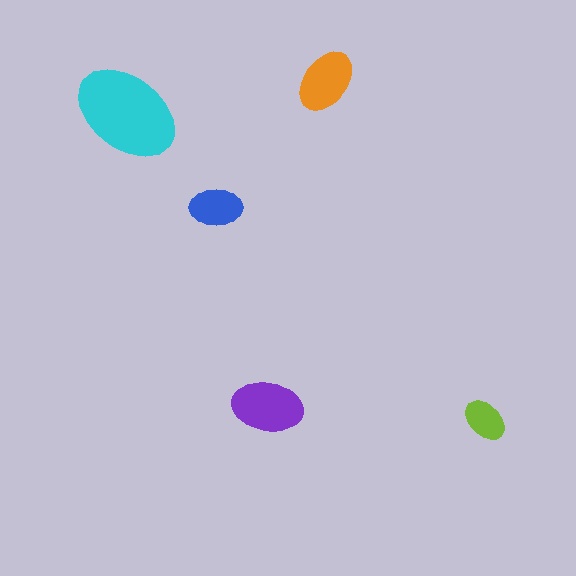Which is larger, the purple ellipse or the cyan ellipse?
The cyan one.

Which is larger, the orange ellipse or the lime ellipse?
The orange one.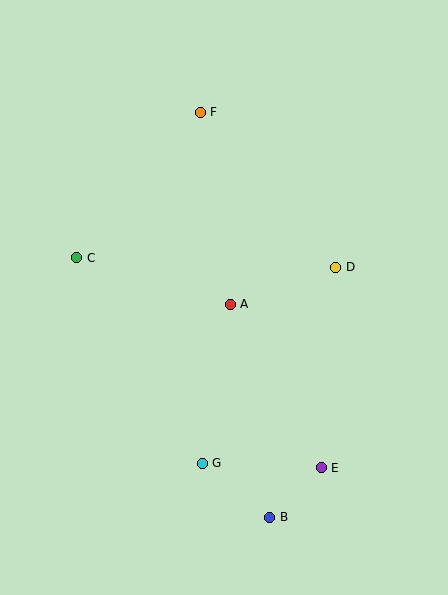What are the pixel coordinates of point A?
Point A is at (230, 304).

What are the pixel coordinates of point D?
Point D is at (336, 267).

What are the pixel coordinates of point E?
Point E is at (321, 468).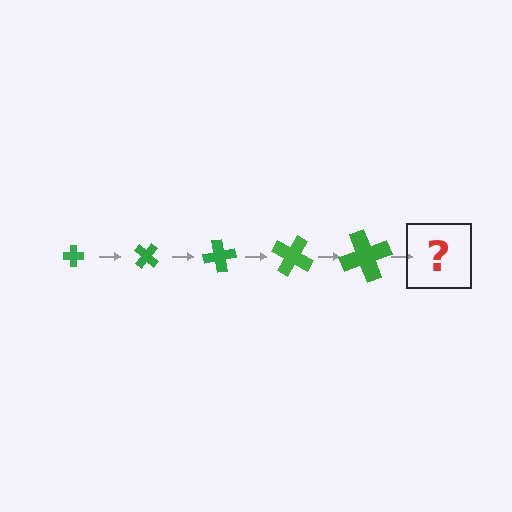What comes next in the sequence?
The next element should be a cross, larger than the previous one and rotated 200 degrees from the start.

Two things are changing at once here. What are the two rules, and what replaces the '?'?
The two rules are that the cross grows larger each step and it rotates 40 degrees each step. The '?' should be a cross, larger than the previous one and rotated 200 degrees from the start.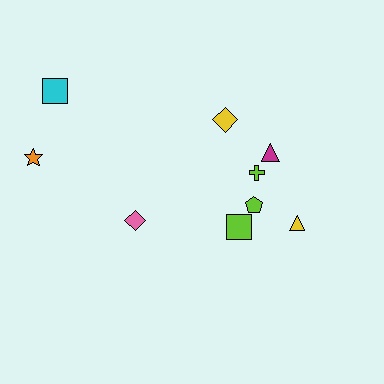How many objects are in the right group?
There are 6 objects.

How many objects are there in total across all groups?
There are 9 objects.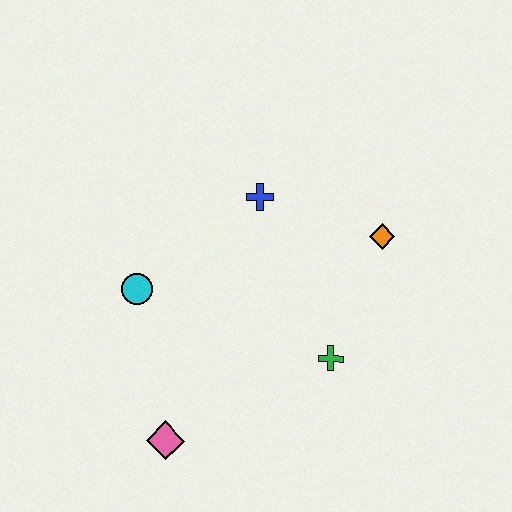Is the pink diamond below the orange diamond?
Yes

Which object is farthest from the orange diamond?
The pink diamond is farthest from the orange diamond.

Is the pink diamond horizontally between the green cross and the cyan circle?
Yes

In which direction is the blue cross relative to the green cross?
The blue cross is above the green cross.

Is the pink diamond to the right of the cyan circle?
Yes